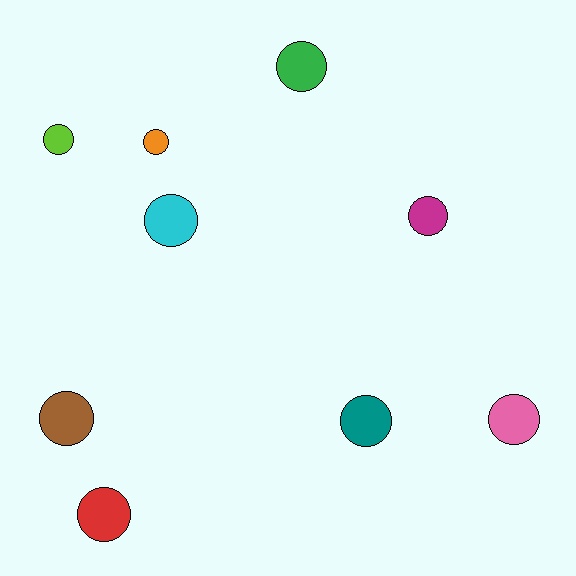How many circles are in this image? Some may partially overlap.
There are 9 circles.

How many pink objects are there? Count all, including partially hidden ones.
There is 1 pink object.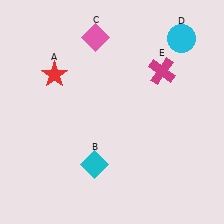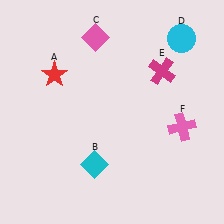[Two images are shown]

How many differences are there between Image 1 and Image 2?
There is 1 difference between the two images.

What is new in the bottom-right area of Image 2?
A pink cross (F) was added in the bottom-right area of Image 2.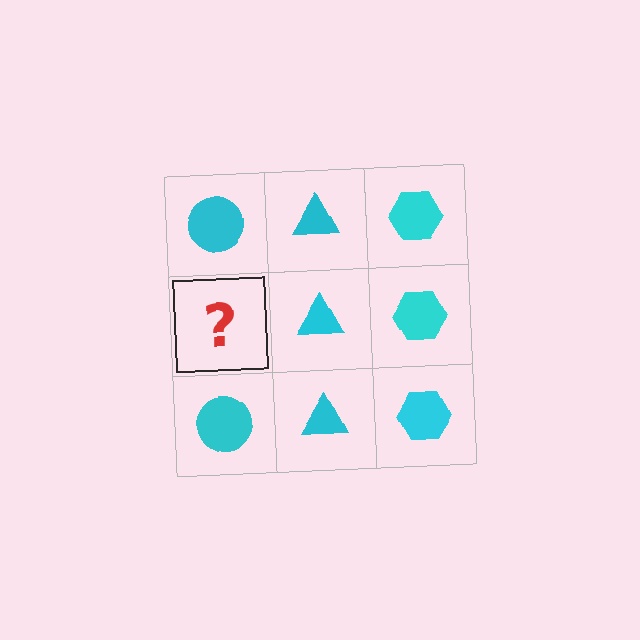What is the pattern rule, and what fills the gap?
The rule is that each column has a consistent shape. The gap should be filled with a cyan circle.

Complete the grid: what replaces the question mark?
The question mark should be replaced with a cyan circle.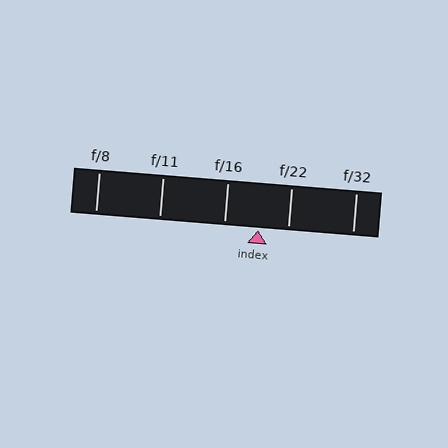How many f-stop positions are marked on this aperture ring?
There are 5 f-stop positions marked.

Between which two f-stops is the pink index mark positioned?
The index mark is between f/16 and f/22.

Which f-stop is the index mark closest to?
The index mark is closest to f/22.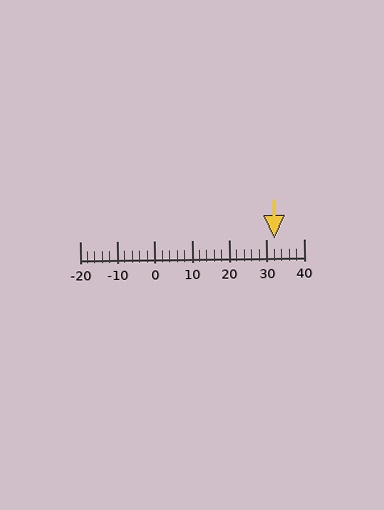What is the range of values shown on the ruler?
The ruler shows values from -20 to 40.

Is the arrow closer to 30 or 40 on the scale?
The arrow is closer to 30.